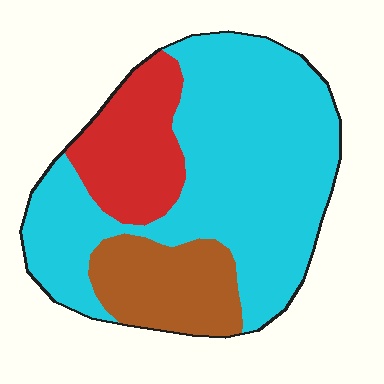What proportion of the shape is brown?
Brown covers about 20% of the shape.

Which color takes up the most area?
Cyan, at roughly 65%.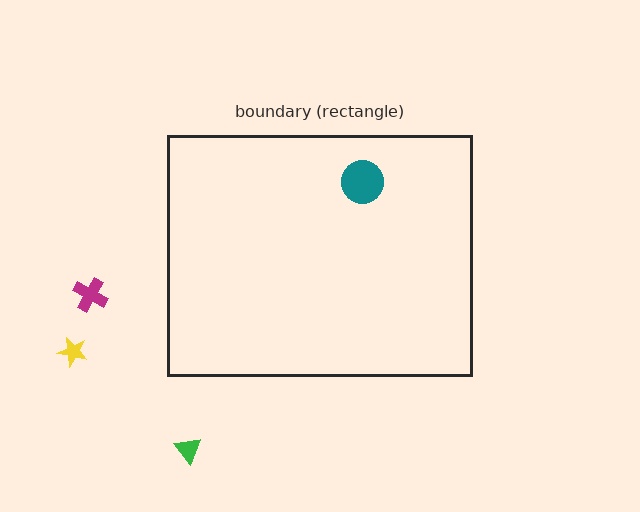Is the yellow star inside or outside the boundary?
Outside.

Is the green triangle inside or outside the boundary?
Outside.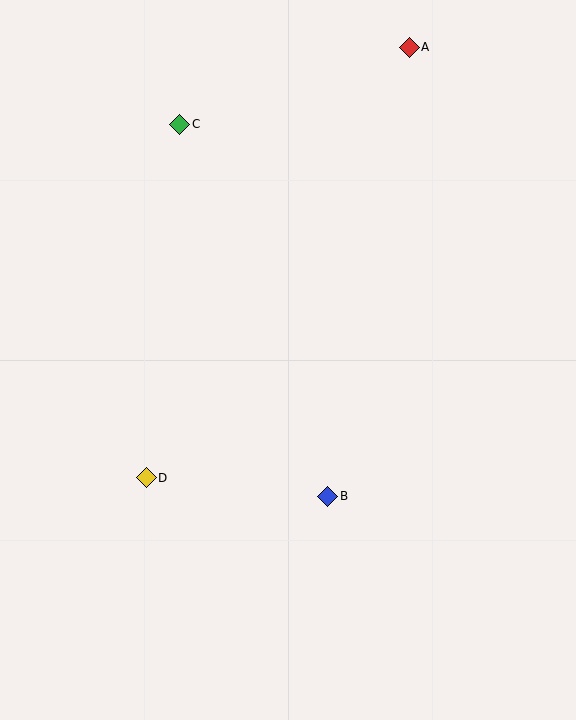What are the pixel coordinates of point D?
Point D is at (146, 478).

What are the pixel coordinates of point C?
Point C is at (180, 124).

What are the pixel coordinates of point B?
Point B is at (328, 496).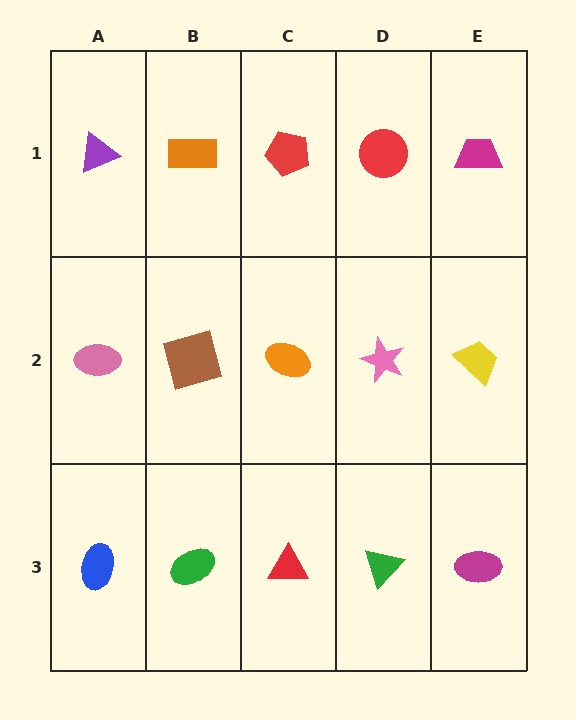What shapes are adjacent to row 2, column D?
A red circle (row 1, column D), a green triangle (row 3, column D), an orange ellipse (row 2, column C), a yellow trapezoid (row 2, column E).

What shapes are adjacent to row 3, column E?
A yellow trapezoid (row 2, column E), a green triangle (row 3, column D).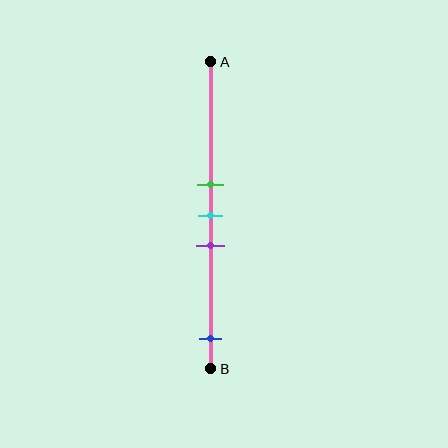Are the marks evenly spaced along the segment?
No, the marks are not evenly spaced.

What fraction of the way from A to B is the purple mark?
The purple mark is approximately 60% (0.6) of the way from A to B.